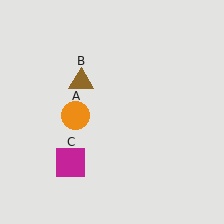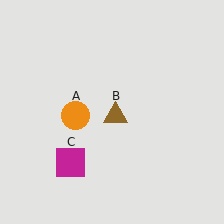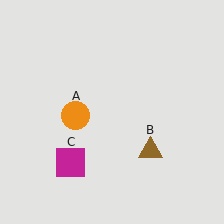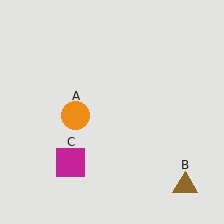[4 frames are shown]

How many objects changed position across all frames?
1 object changed position: brown triangle (object B).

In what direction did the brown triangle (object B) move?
The brown triangle (object B) moved down and to the right.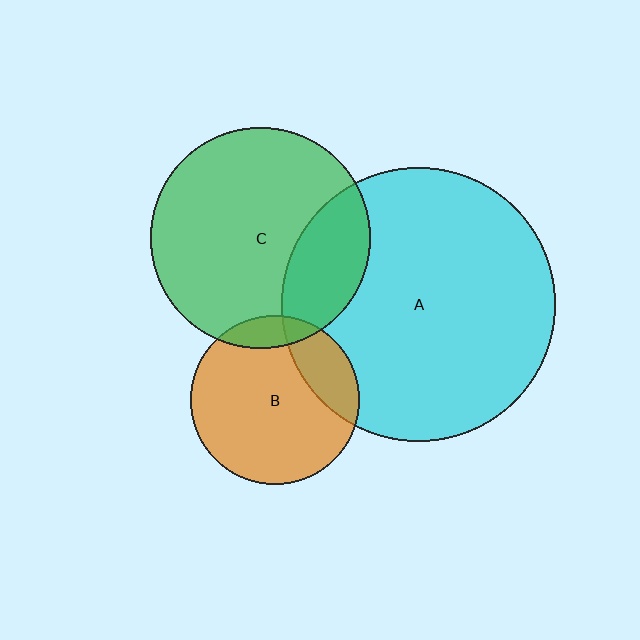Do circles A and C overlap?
Yes.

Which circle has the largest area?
Circle A (cyan).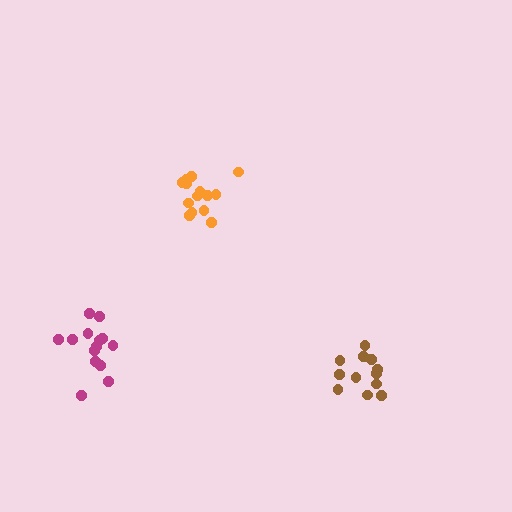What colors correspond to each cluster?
The clusters are colored: orange, magenta, brown.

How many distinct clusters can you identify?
There are 3 distinct clusters.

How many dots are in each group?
Group 1: 14 dots, Group 2: 14 dots, Group 3: 12 dots (40 total).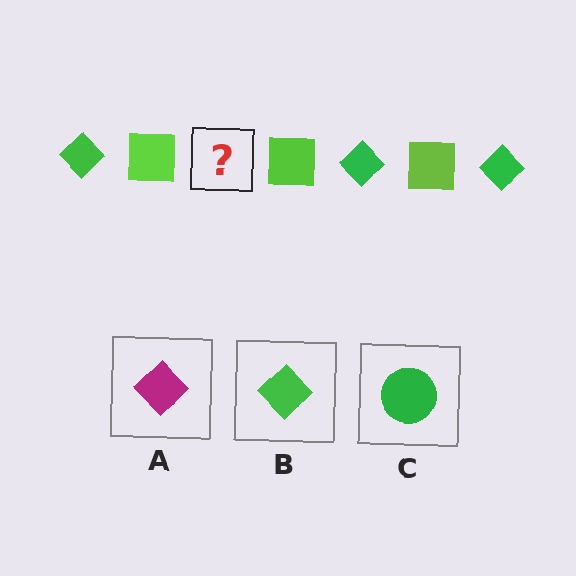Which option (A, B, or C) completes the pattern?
B.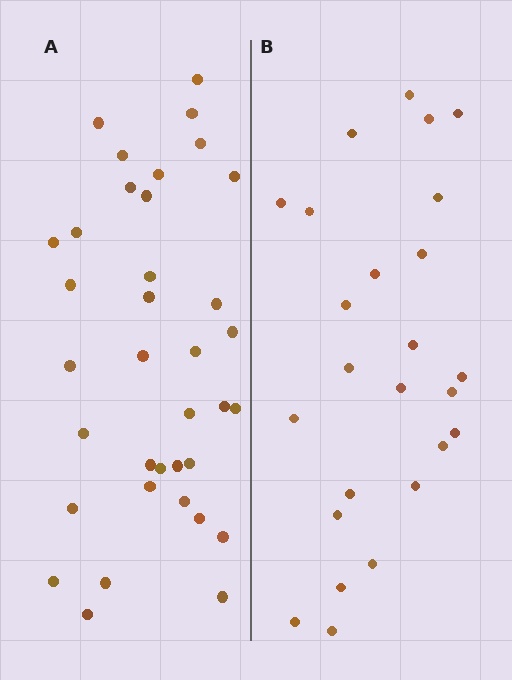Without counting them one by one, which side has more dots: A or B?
Region A (the left region) has more dots.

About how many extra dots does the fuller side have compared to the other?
Region A has roughly 12 or so more dots than region B.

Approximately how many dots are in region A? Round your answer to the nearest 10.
About 40 dots. (The exact count is 36, which rounds to 40.)